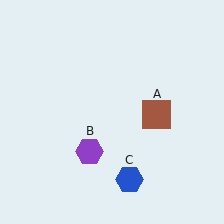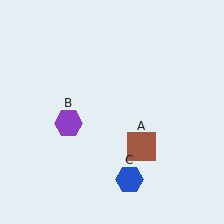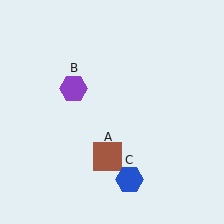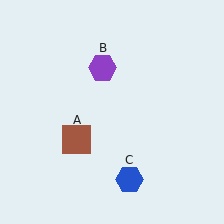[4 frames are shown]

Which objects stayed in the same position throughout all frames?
Blue hexagon (object C) remained stationary.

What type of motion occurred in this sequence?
The brown square (object A), purple hexagon (object B) rotated clockwise around the center of the scene.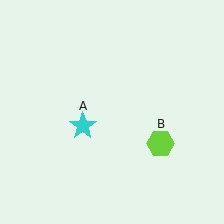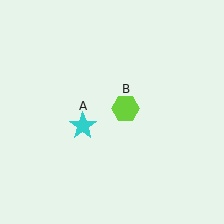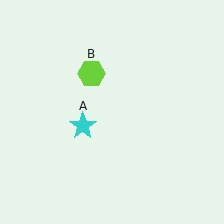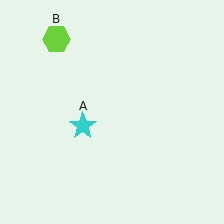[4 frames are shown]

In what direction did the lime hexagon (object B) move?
The lime hexagon (object B) moved up and to the left.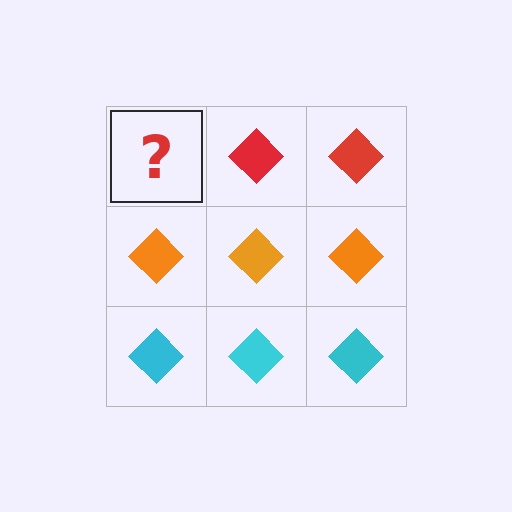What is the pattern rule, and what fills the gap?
The rule is that each row has a consistent color. The gap should be filled with a red diamond.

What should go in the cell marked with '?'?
The missing cell should contain a red diamond.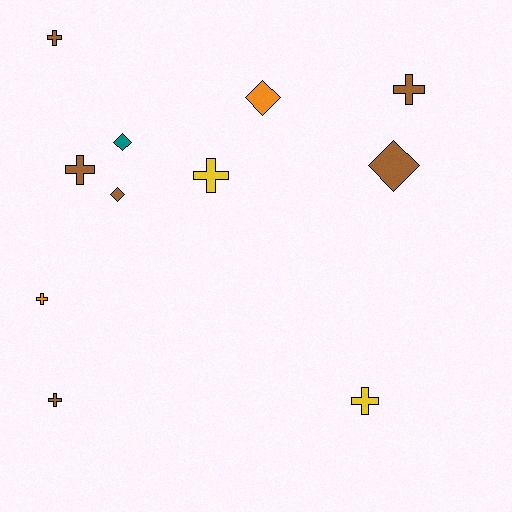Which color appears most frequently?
Brown, with 6 objects.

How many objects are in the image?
There are 11 objects.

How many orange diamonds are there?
There is 1 orange diamond.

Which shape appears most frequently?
Cross, with 7 objects.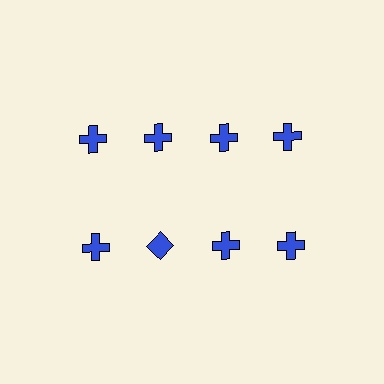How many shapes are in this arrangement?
There are 8 shapes arranged in a grid pattern.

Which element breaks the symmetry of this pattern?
The blue diamond in the second row, second from left column breaks the symmetry. All other shapes are blue crosses.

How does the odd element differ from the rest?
It has a different shape: diamond instead of cross.